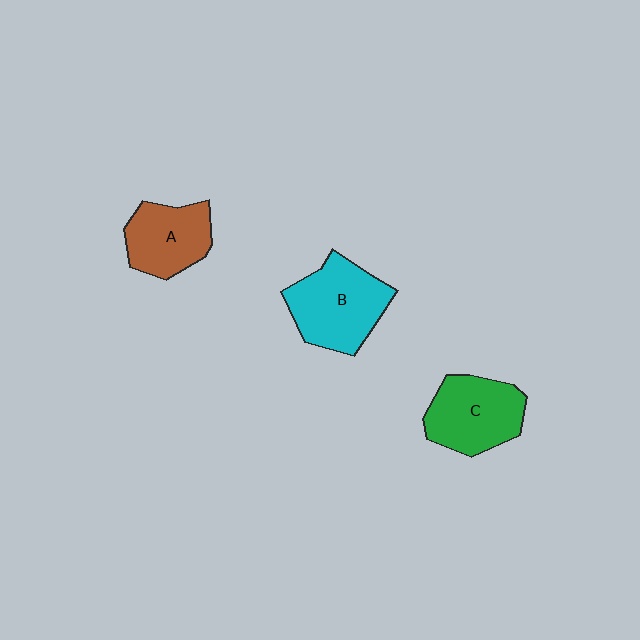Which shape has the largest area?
Shape B (cyan).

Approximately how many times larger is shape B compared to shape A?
Approximately 1.3 times.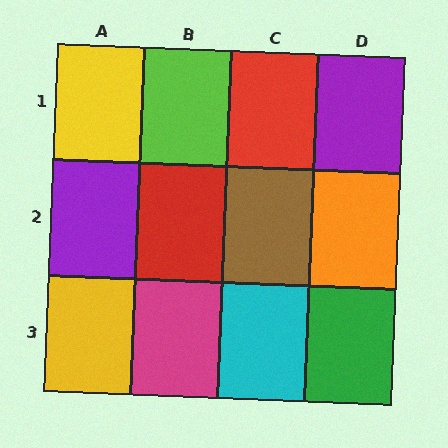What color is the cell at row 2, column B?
Red.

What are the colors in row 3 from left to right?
Yellow, magenta, cyan, green.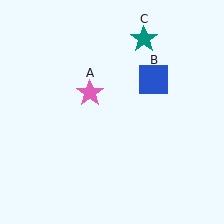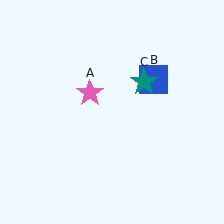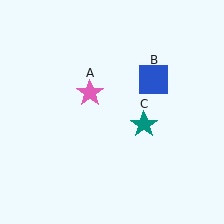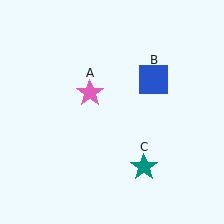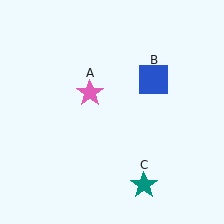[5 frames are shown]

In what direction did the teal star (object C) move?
The teal star (object C) moved down.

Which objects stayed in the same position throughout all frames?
Pink star (object A) and blue square (object B) remained stationary.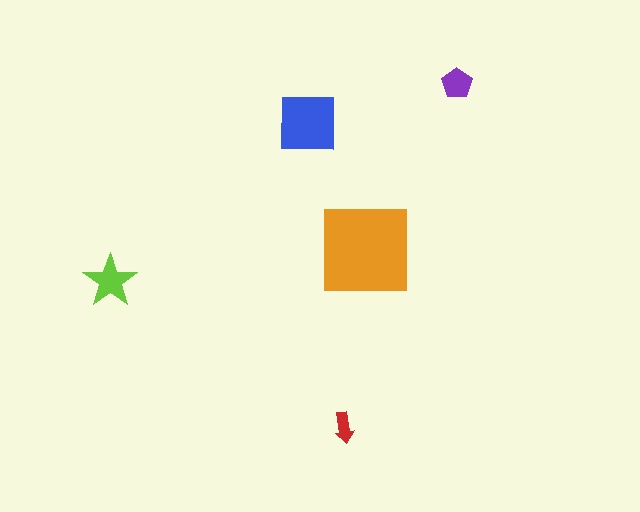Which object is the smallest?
The red arrow.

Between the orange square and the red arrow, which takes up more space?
The orange square.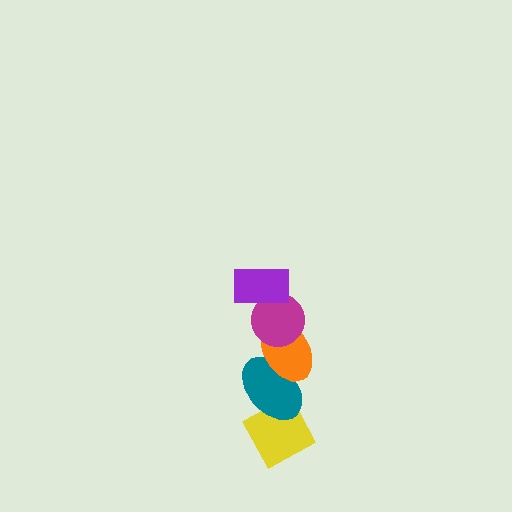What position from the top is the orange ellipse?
The orange ellipse is 3rd from the top.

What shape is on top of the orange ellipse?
The magenta circle is on top of the orange ellipse.